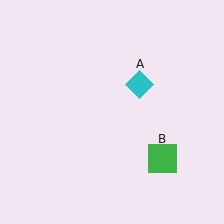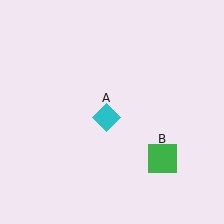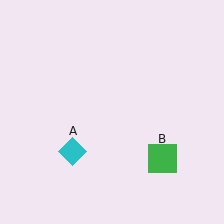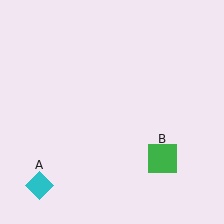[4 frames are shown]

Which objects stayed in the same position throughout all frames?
Green square (object B) remained stationary.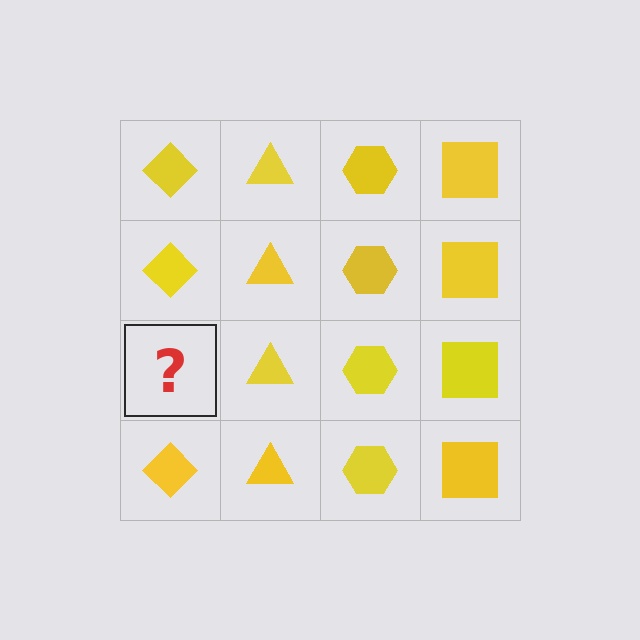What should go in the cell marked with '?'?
The missing cell should contain a yellow diamond.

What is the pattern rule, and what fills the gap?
The rule is that each column has a consistent shape. The gap should be filled with a yellow diamond.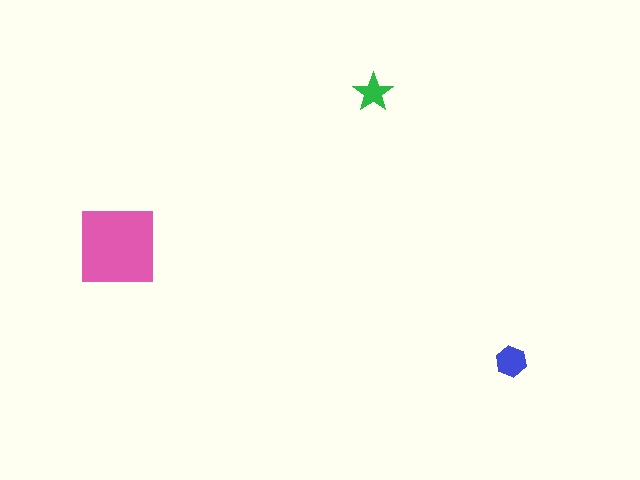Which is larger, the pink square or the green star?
The pink square.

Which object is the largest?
The pink square.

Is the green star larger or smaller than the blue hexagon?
Smaller.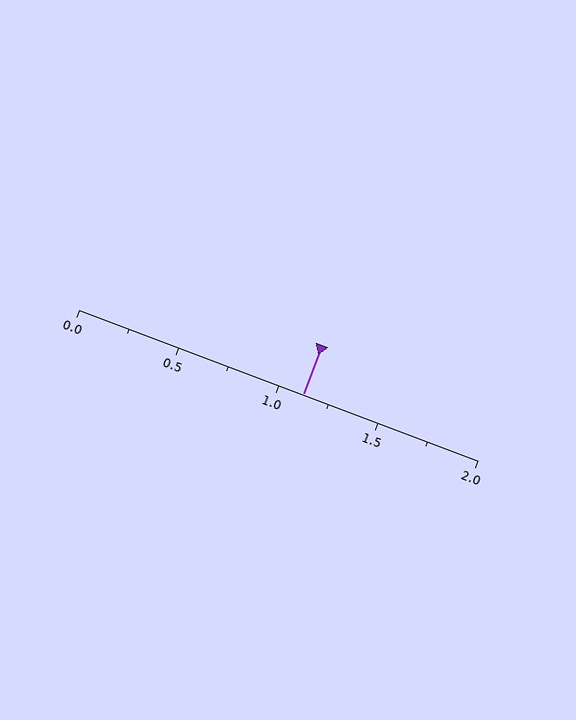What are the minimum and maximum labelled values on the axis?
The axis runs from 0.0 to 2.0.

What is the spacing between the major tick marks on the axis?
The major ticks are spaced 0.5 apart.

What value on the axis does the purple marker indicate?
The marker indicates approximately 1.12.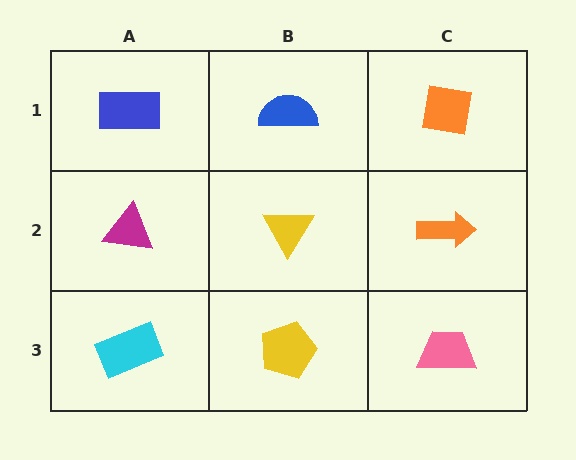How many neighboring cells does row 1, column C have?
2.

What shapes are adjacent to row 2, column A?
A blue rectangle (row 1, column A), a cyan rectangle (row 3, column A), a yellow triangle (row 2, column B).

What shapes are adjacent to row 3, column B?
A yellow triangle (row 2, column B), a cyan rectangle (row 3, column A), a pink trapezoid (row 3, column C).